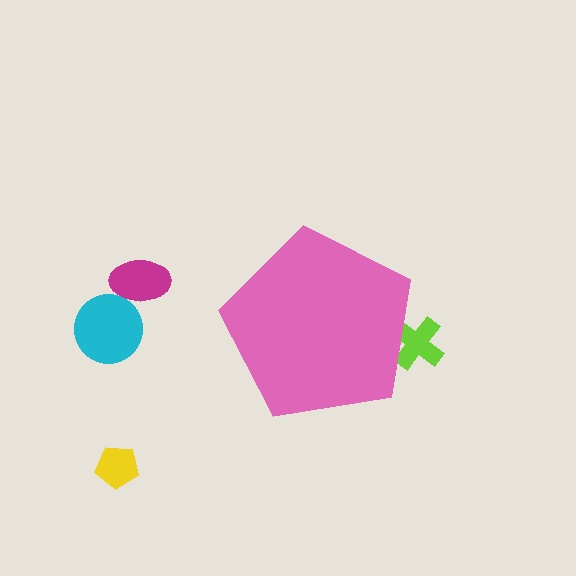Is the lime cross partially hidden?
Yes, the lime cross is partially hidden behind the pink pentagon.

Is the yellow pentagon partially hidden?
No, the yellow pentagon is fully visible.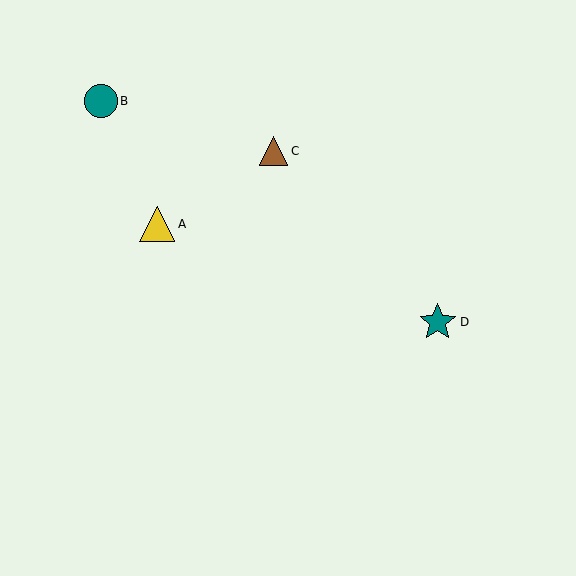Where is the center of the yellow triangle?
The center of the yellow triangle is at (157, 224).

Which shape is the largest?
The teal star (labeled D) is the largest.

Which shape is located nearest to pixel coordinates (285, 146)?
The brown triangle (labeled C) at (274, 151) is nearest to that location.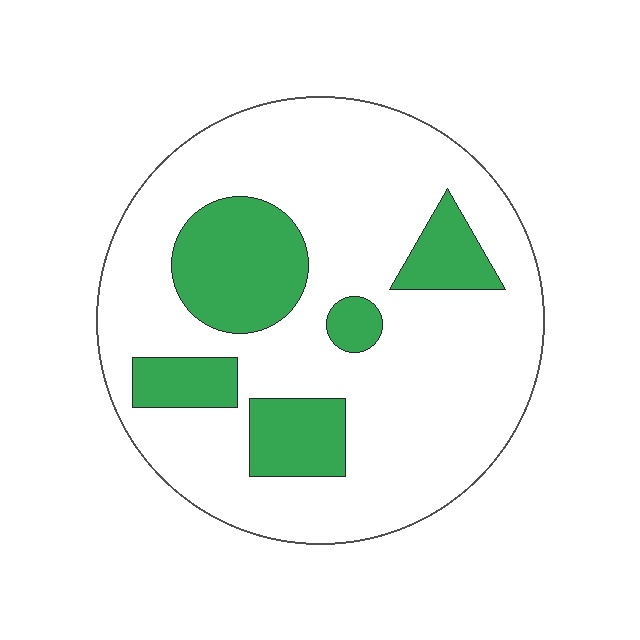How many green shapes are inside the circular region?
5.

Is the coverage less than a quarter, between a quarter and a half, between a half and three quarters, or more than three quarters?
Less than a quarter.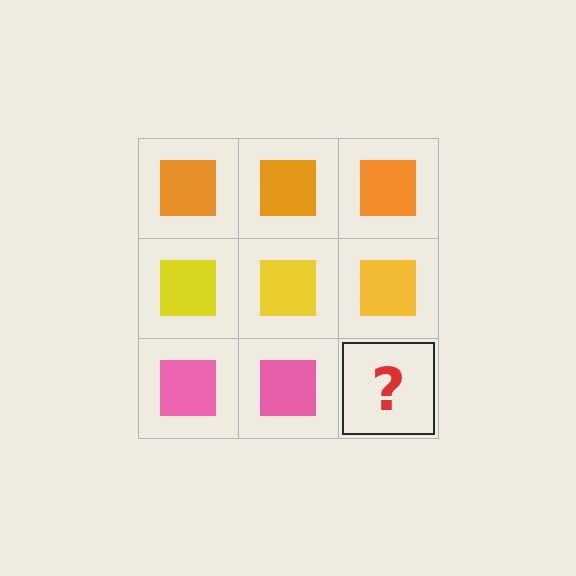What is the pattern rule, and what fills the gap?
The rule is that each row has a consistent color. The gap should be filled with a pink square.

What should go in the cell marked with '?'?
The missing cell should contain a pink square.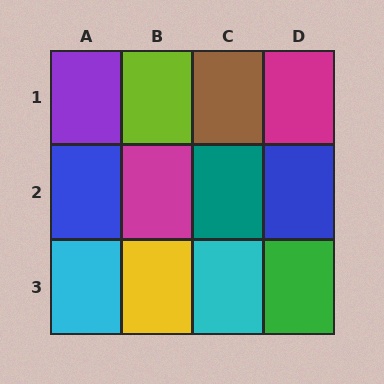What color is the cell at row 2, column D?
Blue.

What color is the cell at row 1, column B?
Lime.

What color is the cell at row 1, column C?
Brown.